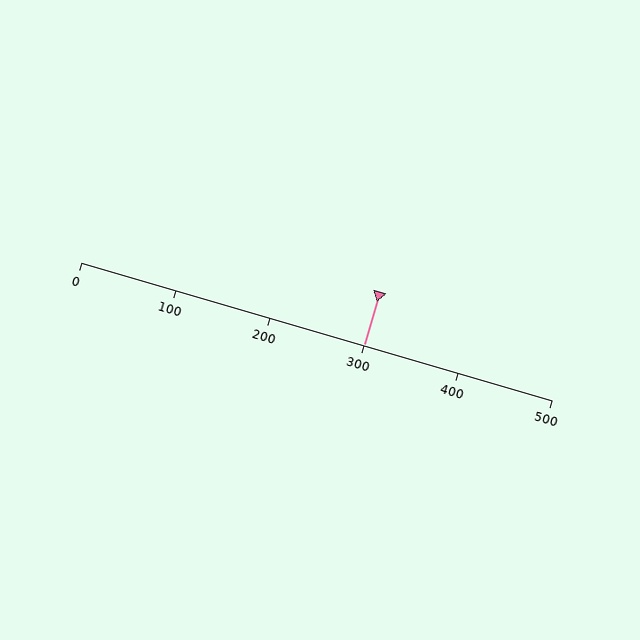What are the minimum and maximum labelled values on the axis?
The axis runs from 0 to 500.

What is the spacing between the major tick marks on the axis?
The major ticks are spaced 100 apart.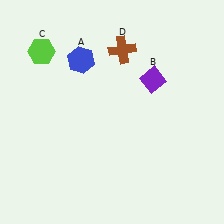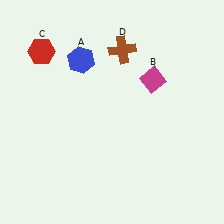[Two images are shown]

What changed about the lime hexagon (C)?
In Image 1, C is lime. In Image 2, it changed to red.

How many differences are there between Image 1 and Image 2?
There are 2 differences between the two images.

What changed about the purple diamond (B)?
In Image 1, B is purple. In Image 2, it changed to magenta.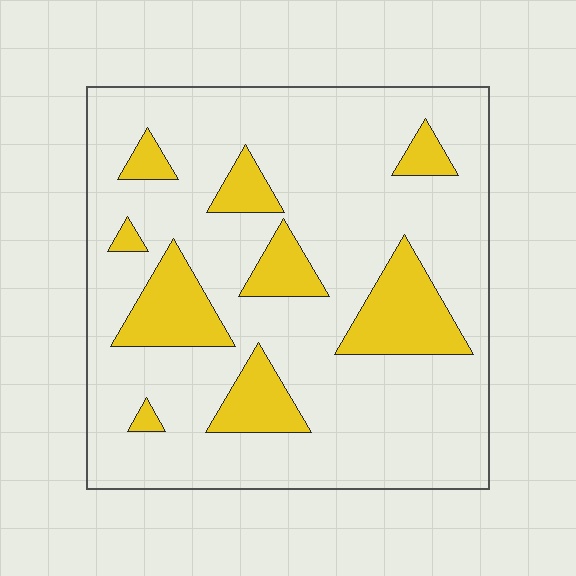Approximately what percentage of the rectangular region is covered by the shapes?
Approximately 20%.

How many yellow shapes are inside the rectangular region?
9.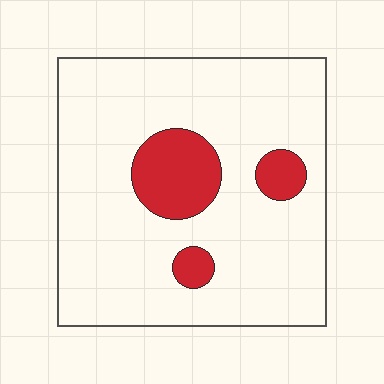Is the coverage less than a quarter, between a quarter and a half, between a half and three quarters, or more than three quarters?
Less than a quarter.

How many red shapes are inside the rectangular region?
3.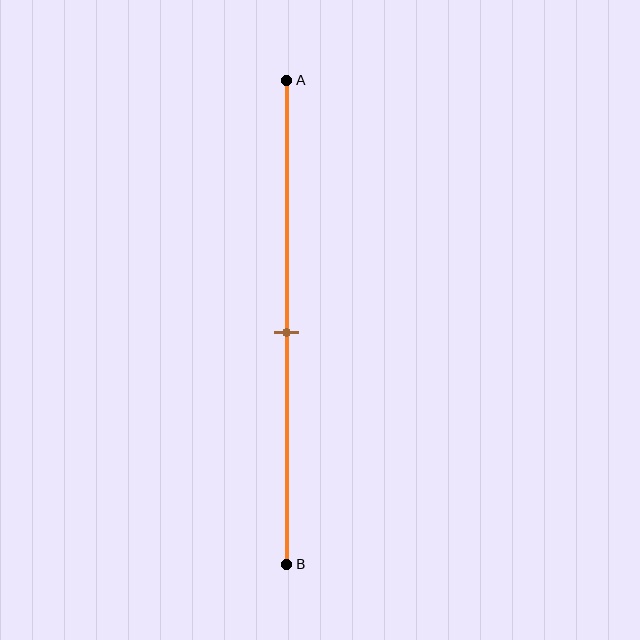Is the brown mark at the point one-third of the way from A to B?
No, the mark is at about 50% from A, not at the 33% one-third point.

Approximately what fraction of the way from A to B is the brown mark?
The brown mark is approximately 50% of the way from A to B.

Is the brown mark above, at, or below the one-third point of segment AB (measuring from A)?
The brown mark is below the one-third point of segment AB.